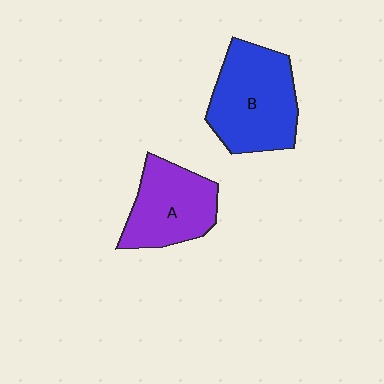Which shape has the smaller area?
Shape A (purple).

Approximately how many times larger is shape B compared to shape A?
Approximately 1.3 times.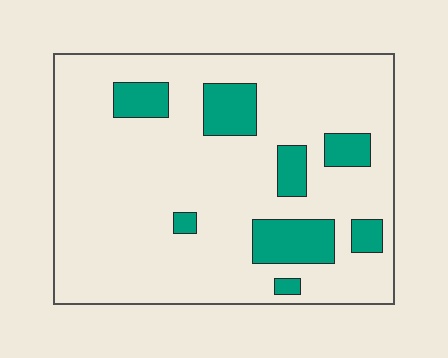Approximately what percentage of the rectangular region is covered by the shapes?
Approximately 15%.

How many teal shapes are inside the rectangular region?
8.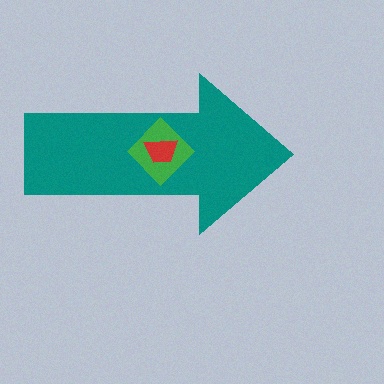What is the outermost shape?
The teal arrow.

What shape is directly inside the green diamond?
The red trapezoid.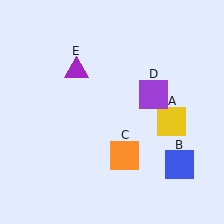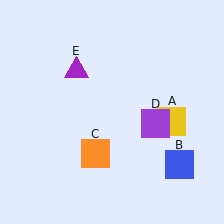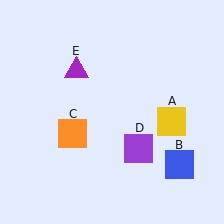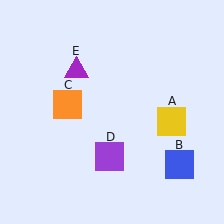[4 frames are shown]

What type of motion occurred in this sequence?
The orange square (object C), purple square (object D) rotated clockwise around the center of the scene.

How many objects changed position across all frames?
2 objects changed position: orange square (object C), purple square (object D).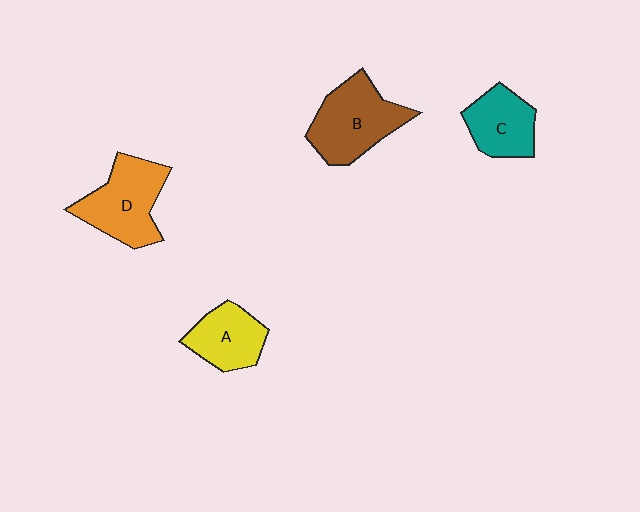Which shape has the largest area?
Shape B (brown).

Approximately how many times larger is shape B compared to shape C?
Approximately 1.4 times.